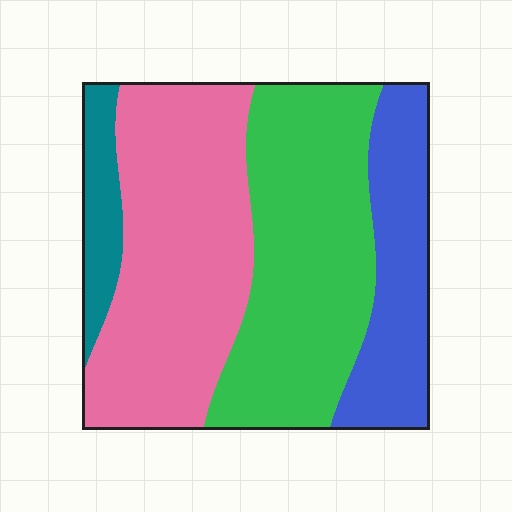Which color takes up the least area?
Teal, at roughly 10%.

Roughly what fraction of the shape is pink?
Pink covers around 40% of the shape.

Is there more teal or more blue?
Blue.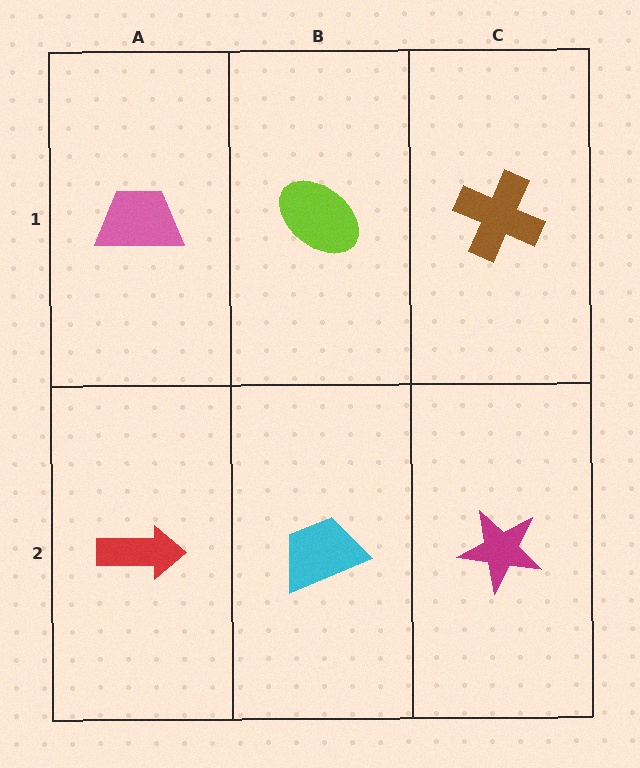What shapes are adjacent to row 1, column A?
A red arrow (row 2, column A), a lime ellipse (row 1, column B).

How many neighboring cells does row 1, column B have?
3.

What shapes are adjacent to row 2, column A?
A pink trapezoid (row 1, column A), a cyan trapezoid (row 2, column B).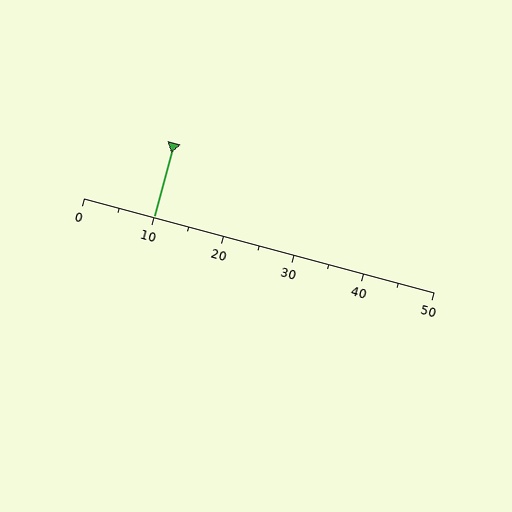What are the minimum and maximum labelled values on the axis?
The axis runs from 0 to 50.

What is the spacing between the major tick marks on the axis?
The major ticks are spaced 10 apart.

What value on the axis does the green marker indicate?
The marker indicates approximately 10.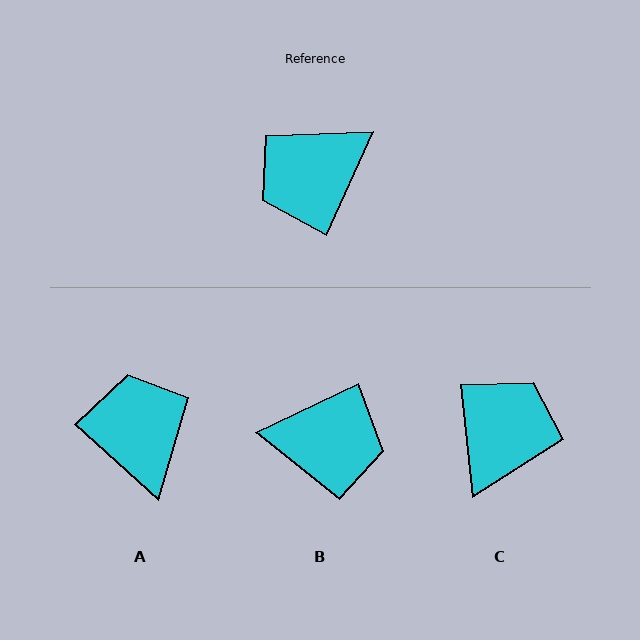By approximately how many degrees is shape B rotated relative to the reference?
Approximately 140 degrees counter-clockwise.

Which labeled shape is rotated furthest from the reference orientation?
C, about 150 degrees away.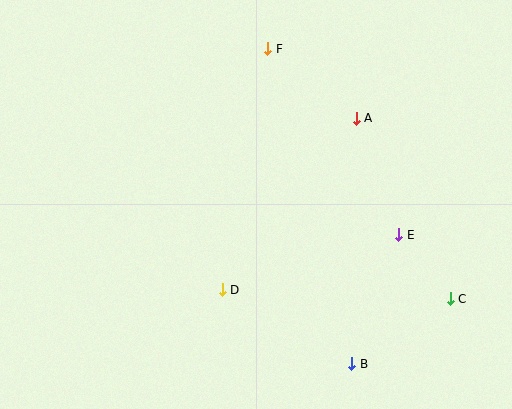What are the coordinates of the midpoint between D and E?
The midpoint between D and E is at (311, 262).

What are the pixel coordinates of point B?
Point B is at (352, 364).